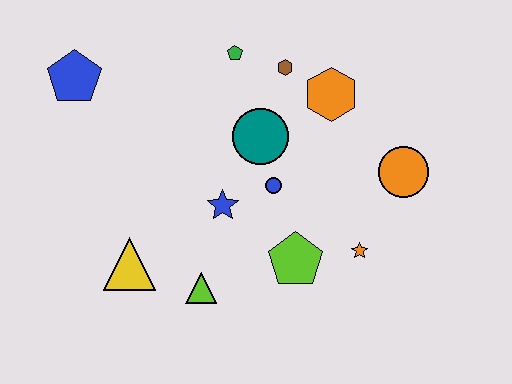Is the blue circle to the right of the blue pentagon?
Yes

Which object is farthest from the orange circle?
The blue pentagon is farthest from the orange circle.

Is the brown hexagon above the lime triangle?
Yes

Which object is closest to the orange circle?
The orange star is closest to the orange circle.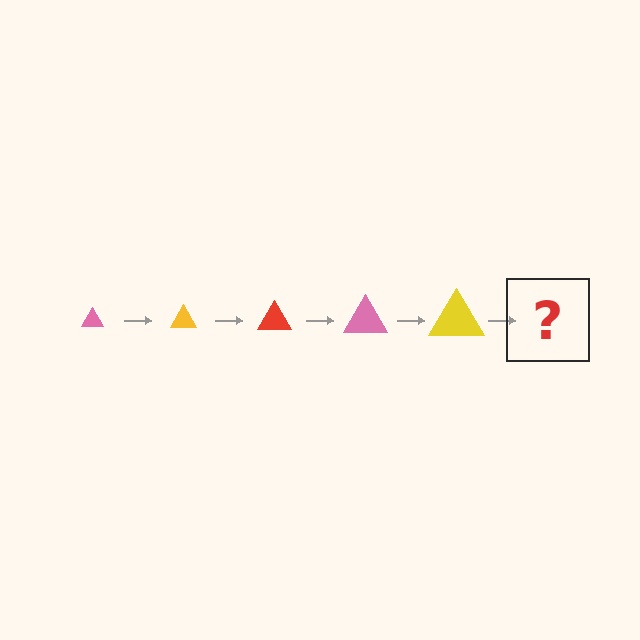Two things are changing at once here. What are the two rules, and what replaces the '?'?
The two rules are that the triangle grows larger each step and the color cycles through pink, yellow, and red. The '?' should be a red triangle, larger than the previous one.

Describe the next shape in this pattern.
It should be a red triangle, larger than the previous one.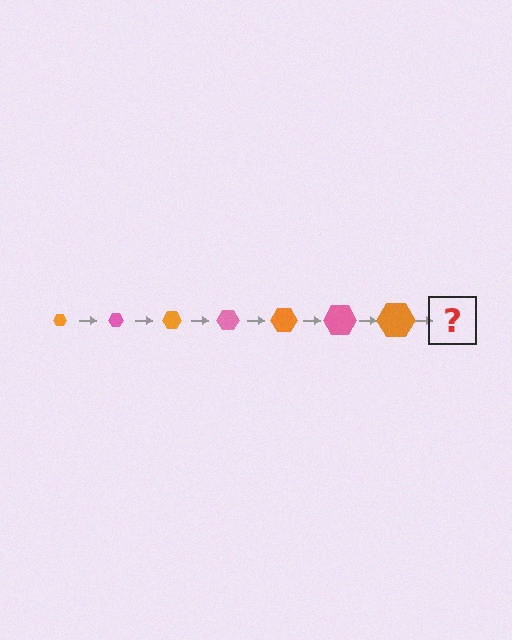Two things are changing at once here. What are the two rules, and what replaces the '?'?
The two rules are that the hexagon grows larger each step and the color cycles through orange and pink. The '?' should be a pink hexagon, larger than the previous one.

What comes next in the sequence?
The next element should be a pink hexagon, larger than the previous one.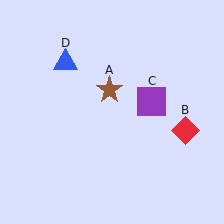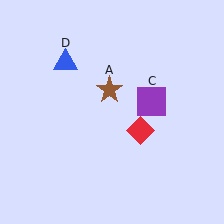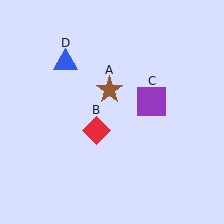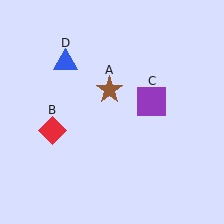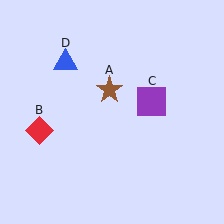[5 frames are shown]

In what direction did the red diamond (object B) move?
The red diamond (object B) moved left.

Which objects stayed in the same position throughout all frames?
Brown star (object A) and purple square (object C) and blue triangle (object D) remained stationary.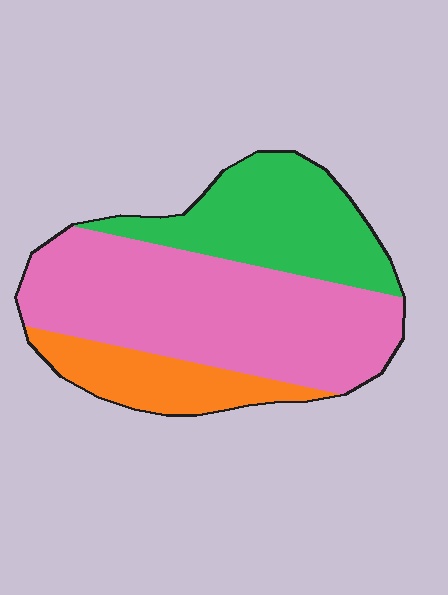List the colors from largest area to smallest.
From largest to smallest: pink, green, orange.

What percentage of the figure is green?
Green covers roughly 30% of the figure.